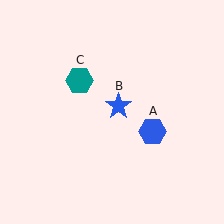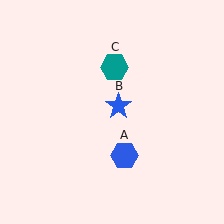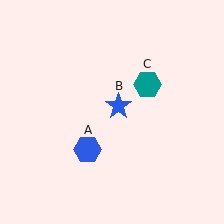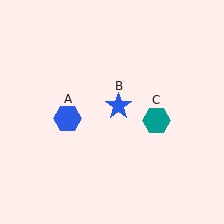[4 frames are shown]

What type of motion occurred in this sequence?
The blue hexagon (object A), teal hexagon (object C) rotated clockwise around the center of the scene.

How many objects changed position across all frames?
2 objects changed position: blue hexagon (object A), teal hexagon (object C).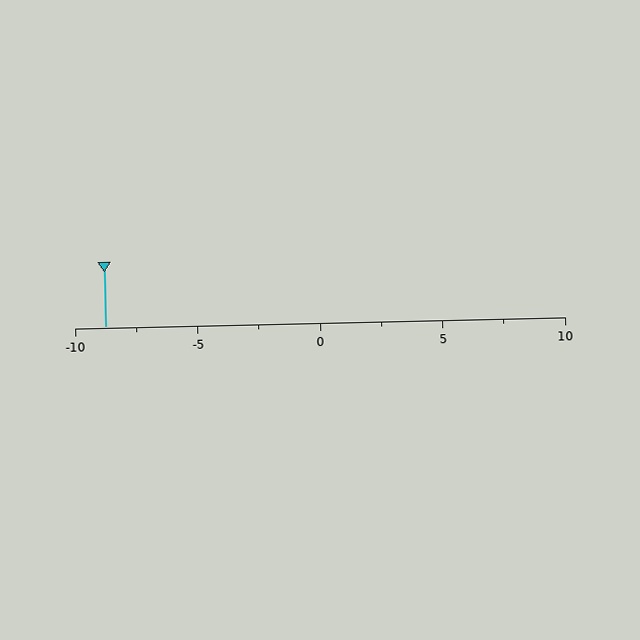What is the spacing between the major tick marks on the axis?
The major ticks are spaced 5 apart.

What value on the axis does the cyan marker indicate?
The marker indicates approximately -8.8.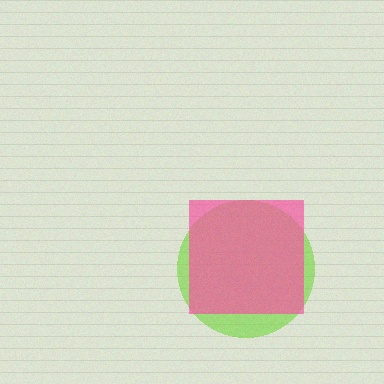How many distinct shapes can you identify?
There are 2 distinct shapes: a lime circle, a pink square.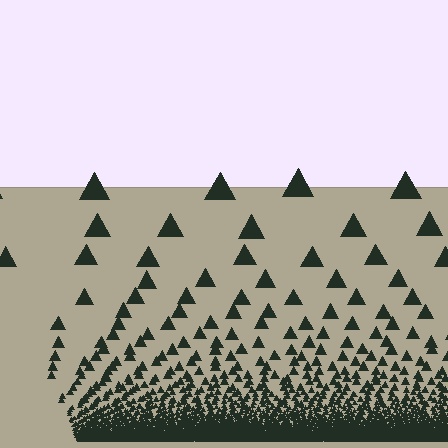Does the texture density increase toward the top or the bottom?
Density increases toward the bottom.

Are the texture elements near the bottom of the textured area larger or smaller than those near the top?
Smaller. The gradient is inverted — elements near the bottom are smaller and denser.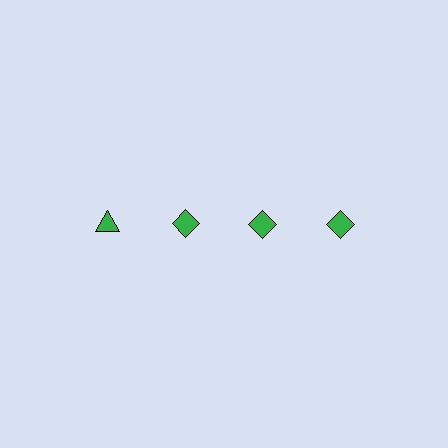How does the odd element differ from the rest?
It has a different shape: triangle instead of diamond.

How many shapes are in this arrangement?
There are 4 shapes arranged in a grid pattern.